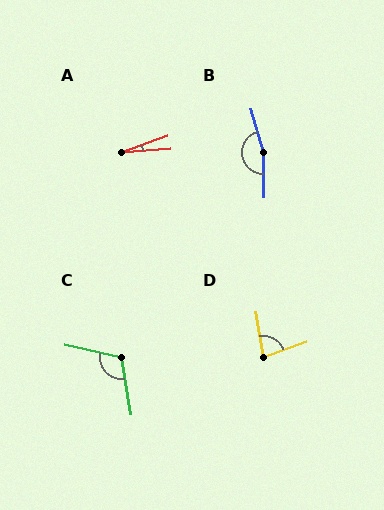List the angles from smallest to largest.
A (16°), D (79°), C (112°), B (165°).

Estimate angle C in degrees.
Approximately 112 degrees.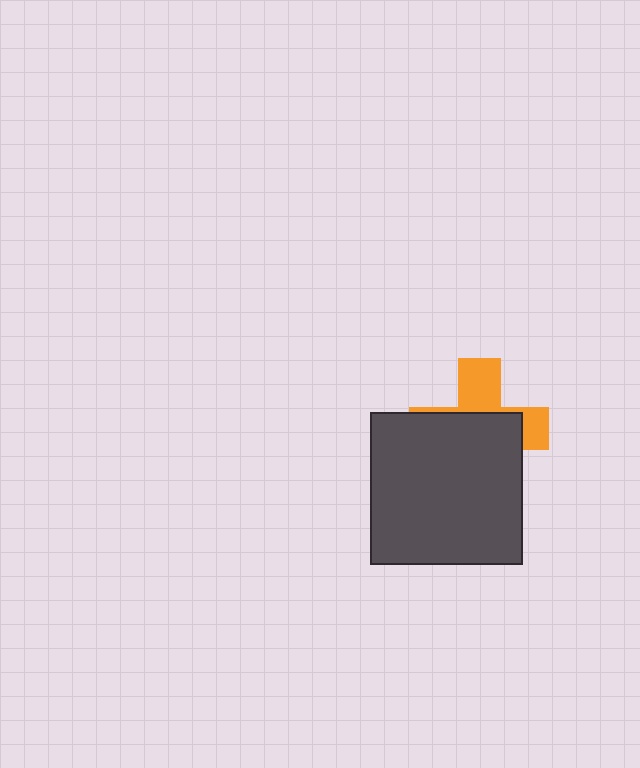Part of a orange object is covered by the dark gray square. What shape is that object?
It is a cross.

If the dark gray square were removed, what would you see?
You would see the complete orange cross.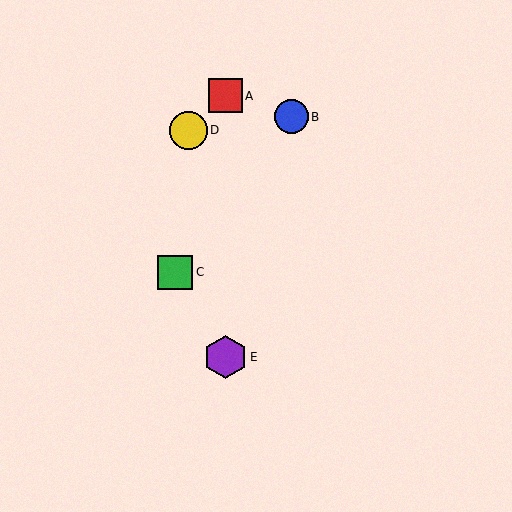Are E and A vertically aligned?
Yes, both are at x≈226.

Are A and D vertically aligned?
No, A is at x≈225 and D is at x≈188.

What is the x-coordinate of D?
Object D is at x≈188.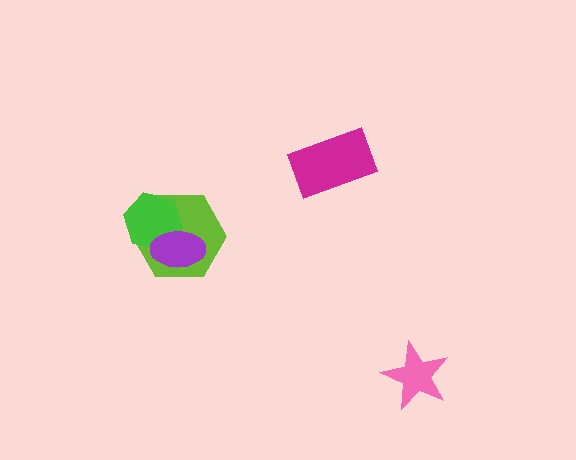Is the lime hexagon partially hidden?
Yes, it is partially covered by another shape.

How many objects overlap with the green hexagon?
2 objects overlap with the green hexagon.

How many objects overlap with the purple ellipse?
2 objects overlap with the purple ellipse.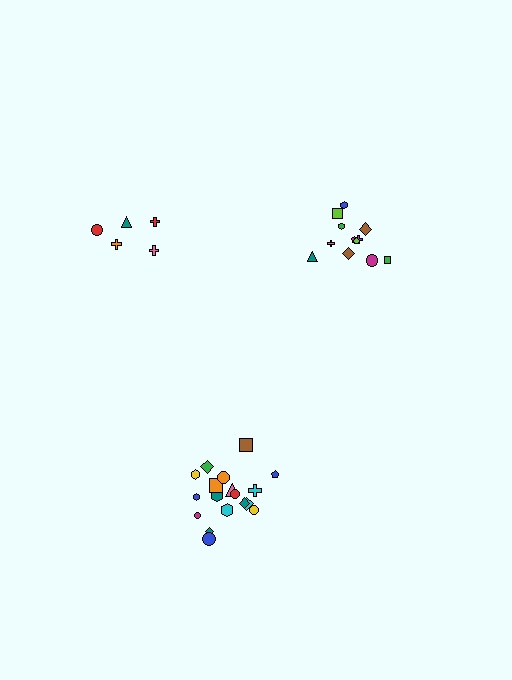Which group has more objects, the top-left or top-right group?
The top-right group.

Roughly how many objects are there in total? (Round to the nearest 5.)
Roughly 35 objects in total.